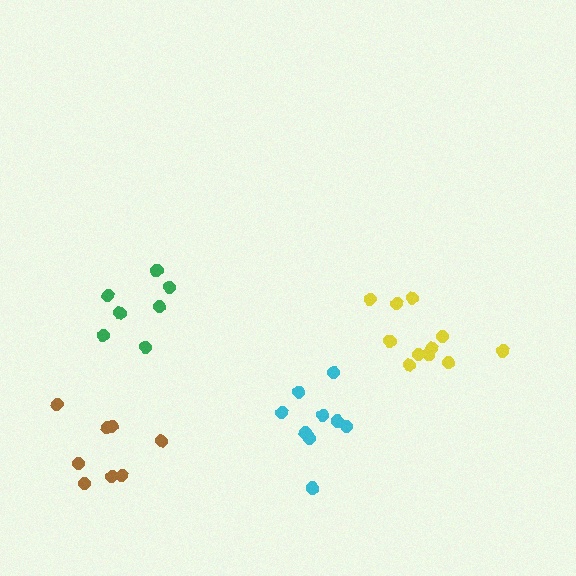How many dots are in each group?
Group 1: 9 dots, Group 2: 7 dots, Group 3: 11 dots, Group 4: 8 dots (35 total).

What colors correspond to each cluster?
The clusters are colored: cyan, green, yellow, brown.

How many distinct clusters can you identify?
There are 4 distinct clusters.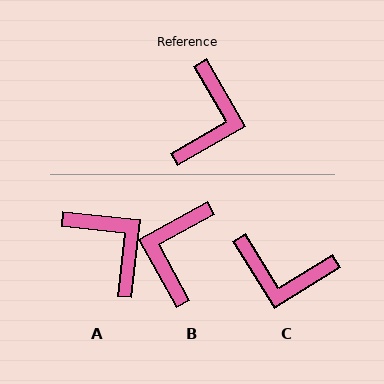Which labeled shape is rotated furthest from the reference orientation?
B, about 179 degrees away.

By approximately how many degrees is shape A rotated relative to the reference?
Approximately 53 degrees counter-clockwise.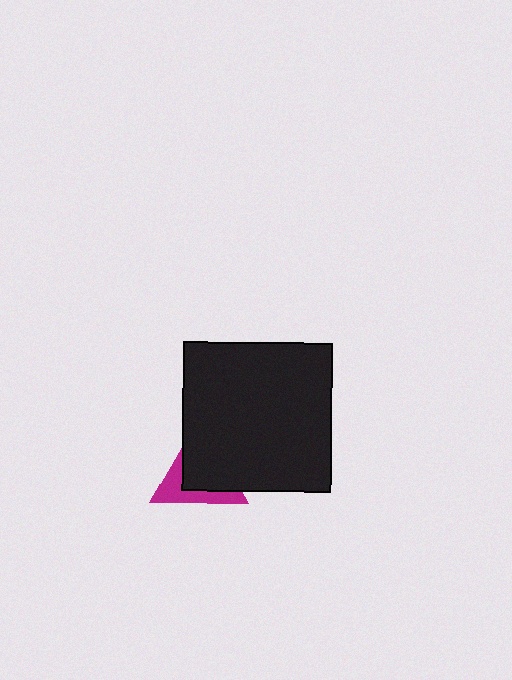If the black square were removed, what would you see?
You would see the complete magenta triangle.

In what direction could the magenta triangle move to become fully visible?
The magenta triangle could move toward the lower-left. That would shift it out from behind the black square entirely.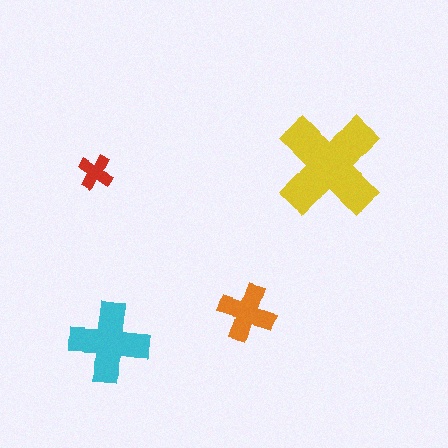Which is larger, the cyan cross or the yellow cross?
The yellow one.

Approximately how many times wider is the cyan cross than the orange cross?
About 1.5 times wider.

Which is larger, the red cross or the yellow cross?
The yellow one.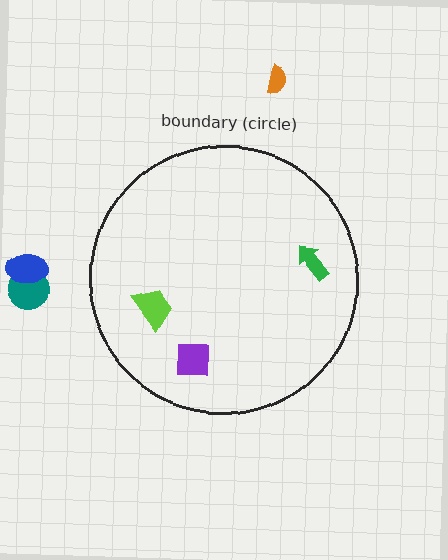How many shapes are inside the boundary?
3 inside, 3 outside.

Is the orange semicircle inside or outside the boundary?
Outside.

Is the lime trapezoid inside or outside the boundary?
Inside.